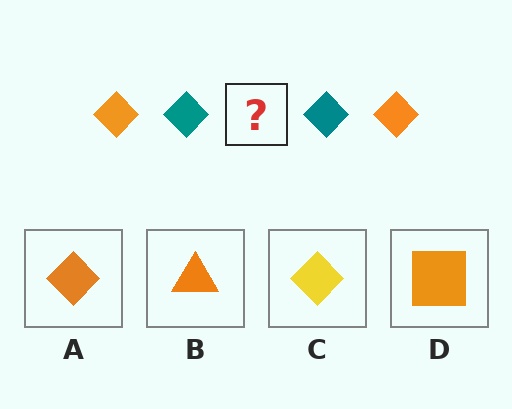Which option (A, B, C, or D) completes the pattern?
A.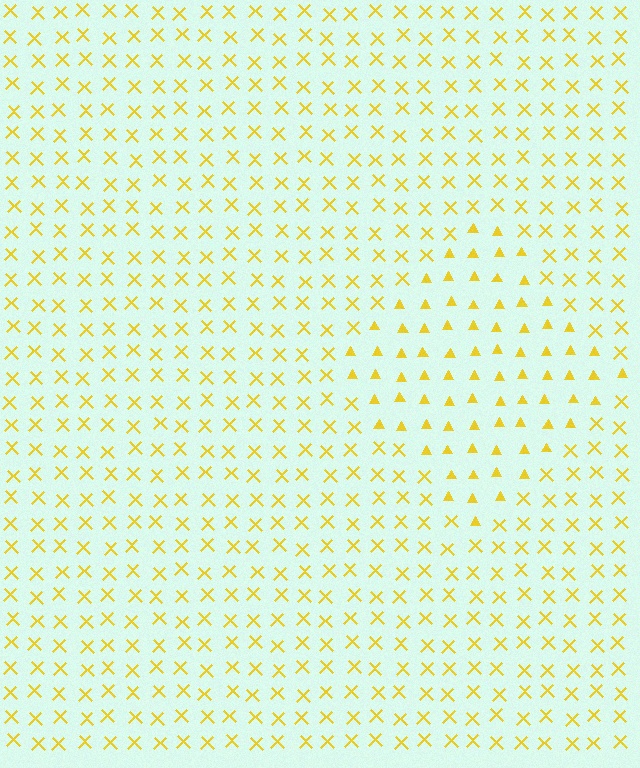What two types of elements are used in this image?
The image uses triangles inside the diamond region and X marks outside it.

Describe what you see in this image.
The image is filled with small yellow elements arranged in a uniform grid. A diamond-shaped region contains triangles, while the surrounding area contains X marks. The boundary is defined purely by the change in element shape.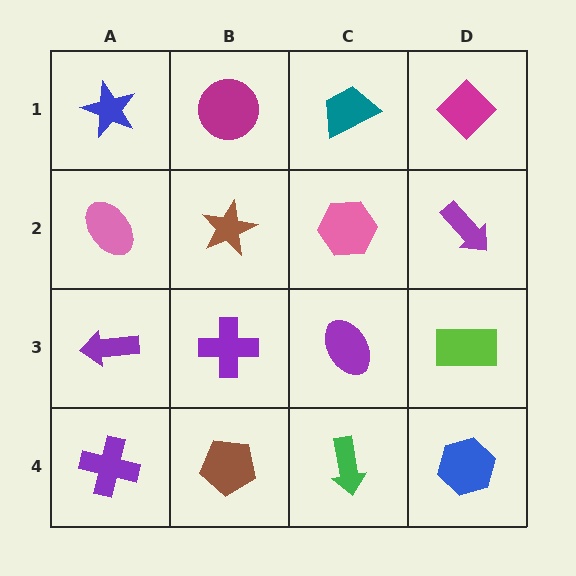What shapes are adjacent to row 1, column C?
A pink hexagon (row 2, column C), a magenta circle (row 1, column B), a magenta diamond (row 1, column D).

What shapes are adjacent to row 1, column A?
A pink ellipse (row 2, column A), a magenta circle (row 1, column B).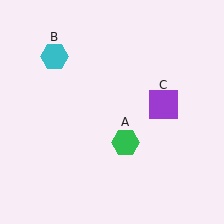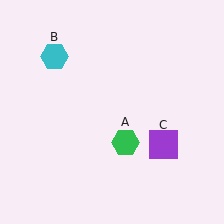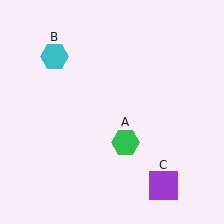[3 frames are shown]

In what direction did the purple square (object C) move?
The purple square (object C) moved down.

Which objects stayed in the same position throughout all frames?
Green hexagon (object A) and cyan hexagon (object B) remained stationary.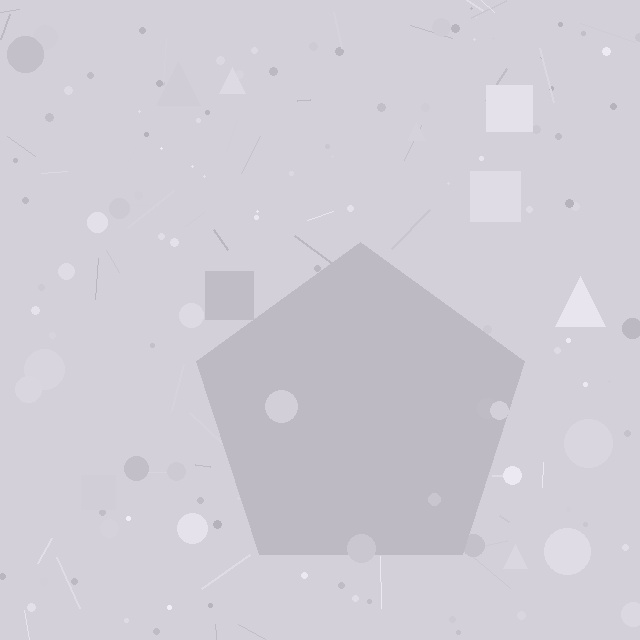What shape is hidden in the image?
A pentagon is hidden in the image.